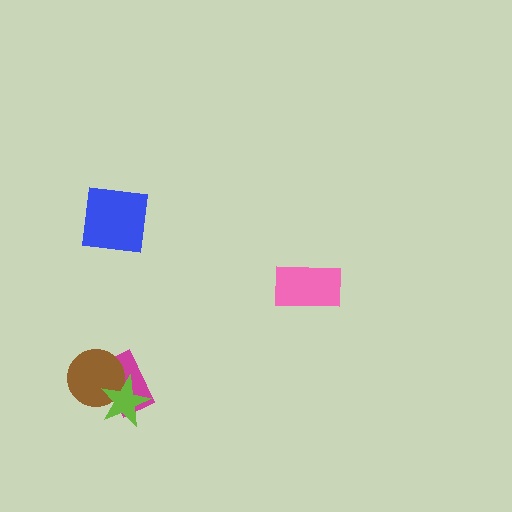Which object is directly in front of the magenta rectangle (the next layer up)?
The brown circle is directly in front of the magenta rectangle.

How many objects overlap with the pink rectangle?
0 objects overlap with the pink rectangle.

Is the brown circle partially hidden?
Yes, it is partially covered by another shape.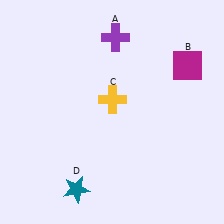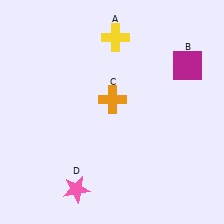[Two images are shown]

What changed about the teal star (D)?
In Image 1, D is teal. In Image 2, it changed to pink.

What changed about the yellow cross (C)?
In Image 1, C is yellow. In Image 2, it changed to orange.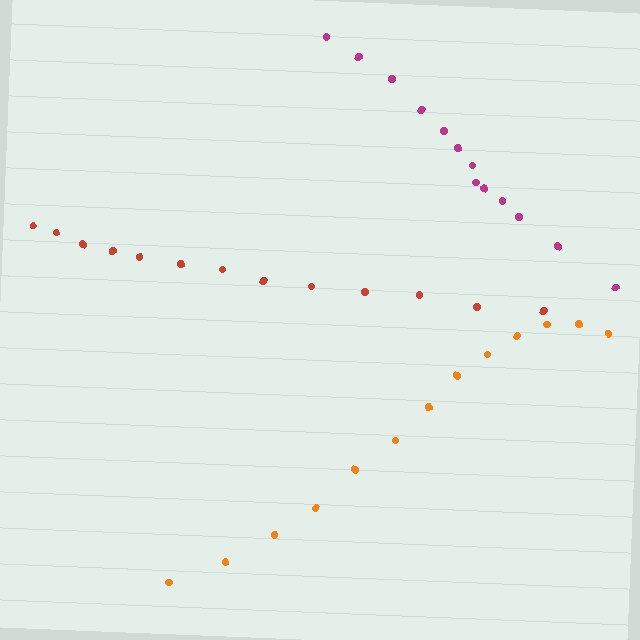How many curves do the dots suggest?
There are 3 distinct paths.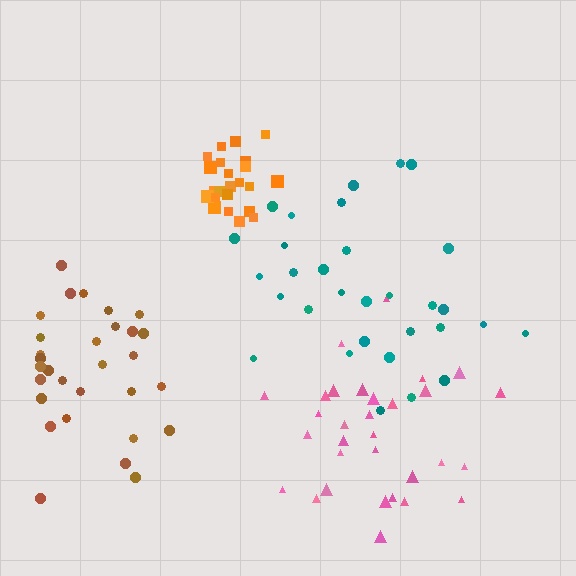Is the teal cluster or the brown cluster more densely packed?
Brown.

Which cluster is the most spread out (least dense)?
Teal.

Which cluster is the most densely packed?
Orange.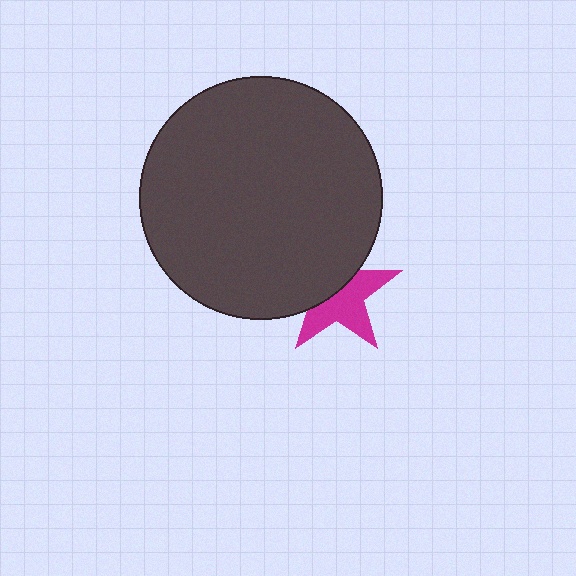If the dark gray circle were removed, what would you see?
You would see the complete magenta star.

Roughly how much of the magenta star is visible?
About half of it is visible (roughly 55%).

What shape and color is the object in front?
The object in front is a dark gray circle.